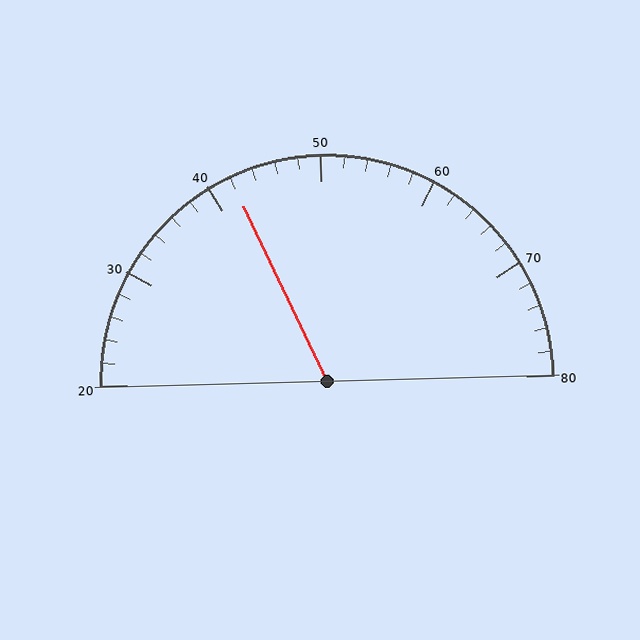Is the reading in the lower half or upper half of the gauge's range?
The reading is in the lower half of the range (20 to 80).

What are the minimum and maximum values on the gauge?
The gauge ranges from 20 to 80.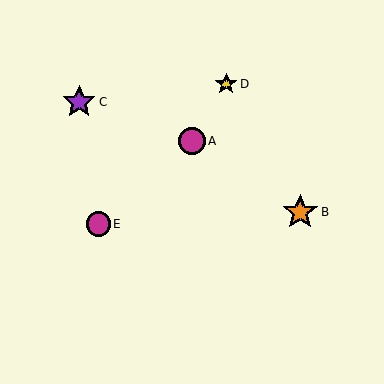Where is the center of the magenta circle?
The center of the magenta circle is at (192, 141).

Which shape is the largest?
The orange star (labeled B) is the largest.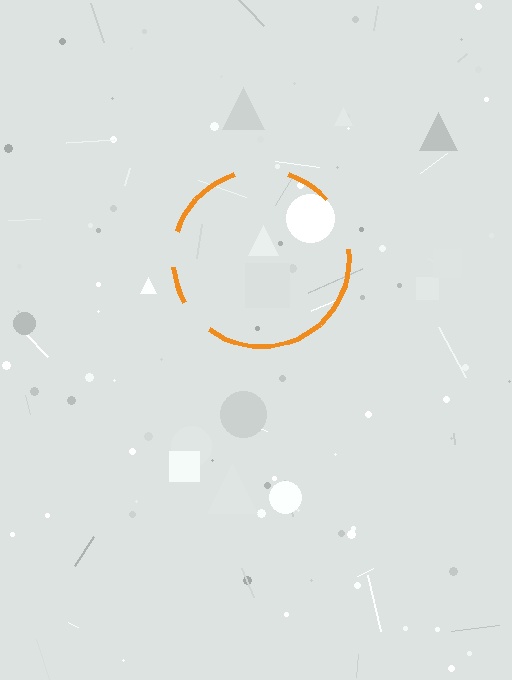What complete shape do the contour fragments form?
The contour fragments form a circle.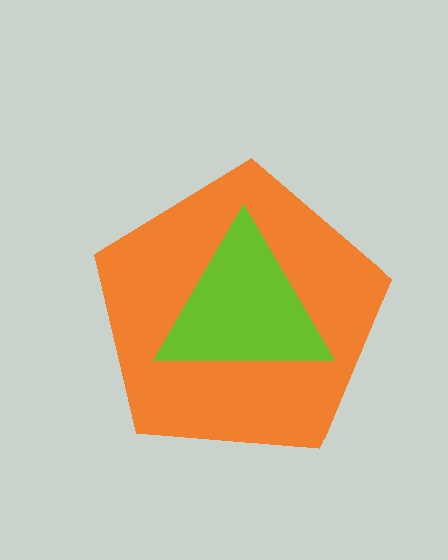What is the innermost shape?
The lime triangle.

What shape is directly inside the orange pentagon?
The lime triangle.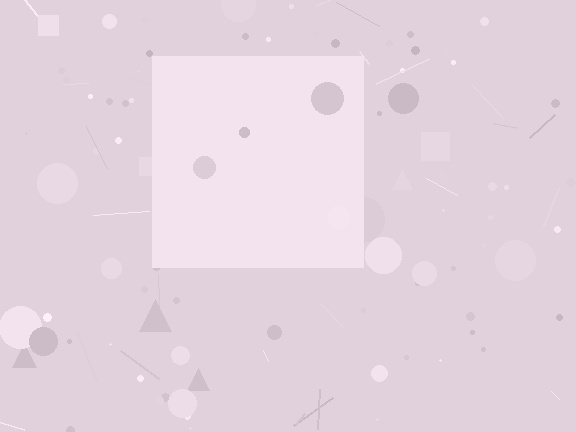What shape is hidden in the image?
A square is hidden in the image.